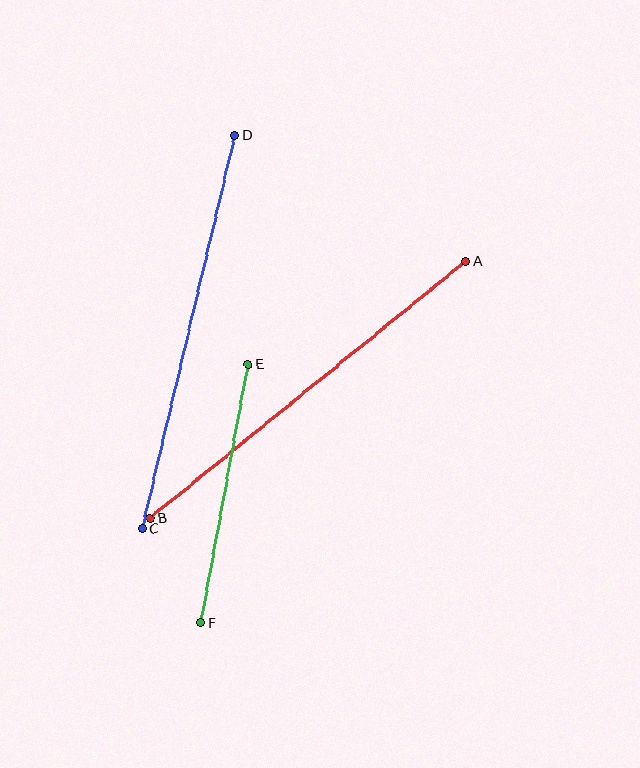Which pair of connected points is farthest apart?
Points A and B are farthest apart.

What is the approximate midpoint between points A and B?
The midpoint is at approximately (308, 390) pixels.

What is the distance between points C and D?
The distance is approximately 404 pixels.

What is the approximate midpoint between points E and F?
The midpoint is at approximately (225, 493) pixels.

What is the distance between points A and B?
The distance is approximately 407 pixels.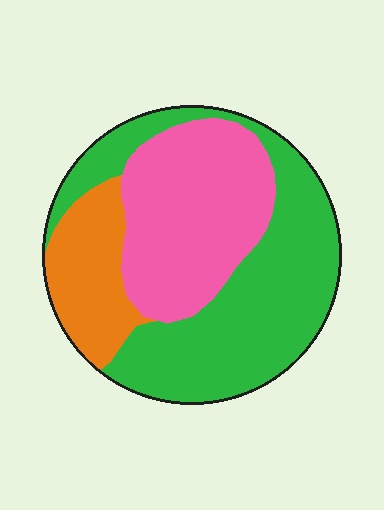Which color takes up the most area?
Green, at roughly 50%.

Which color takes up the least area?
Orange, at roughly 15%.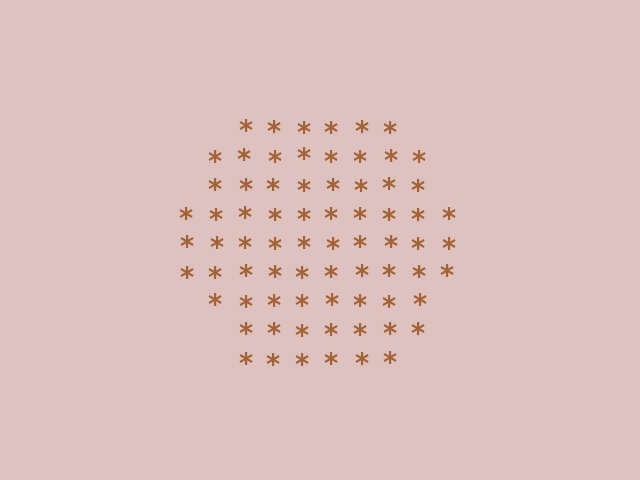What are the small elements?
The small elements are asterisks.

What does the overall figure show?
The overall figure shows a hexagon.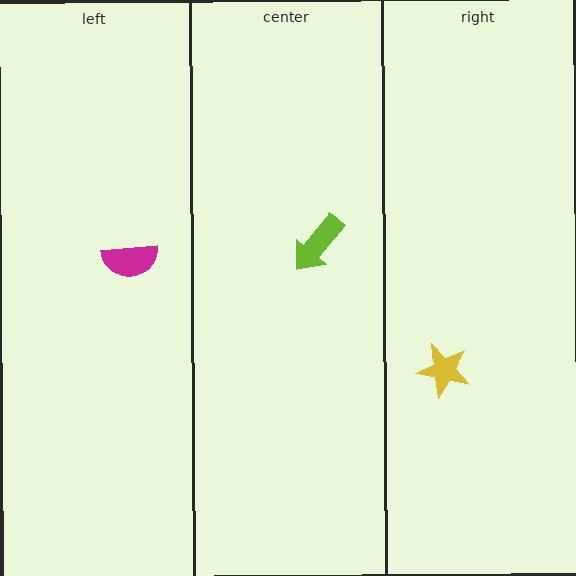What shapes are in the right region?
The yellow star.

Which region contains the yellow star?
The right region.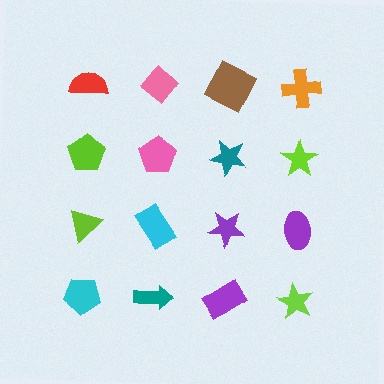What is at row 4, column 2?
A teal arrow.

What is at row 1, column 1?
A red semicircle.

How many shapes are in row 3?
4 shapes.